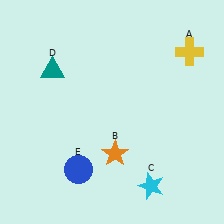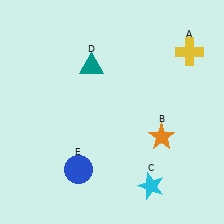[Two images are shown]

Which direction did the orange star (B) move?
The orange star (B) moved right.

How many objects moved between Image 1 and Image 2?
2 objects moved between the two images.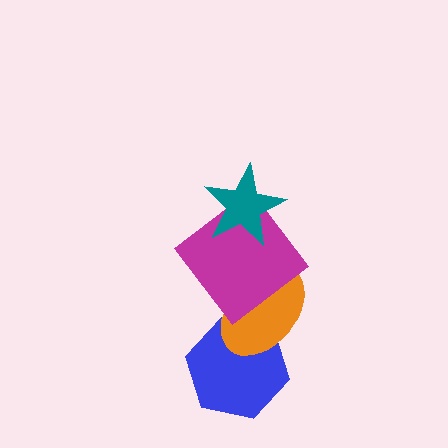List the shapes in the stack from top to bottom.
From top to bottom: the teal star, the magenta diamond, the orange ellipse, the blue hexagon.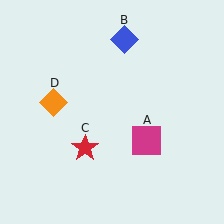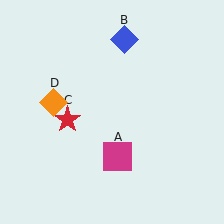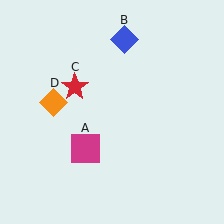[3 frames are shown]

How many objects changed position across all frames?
2 objects changed position: magenta square (object A), red star (object C).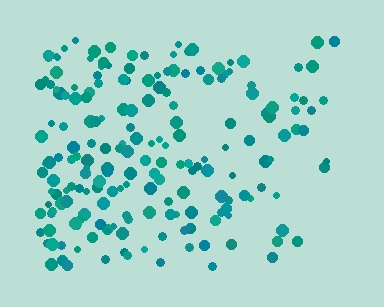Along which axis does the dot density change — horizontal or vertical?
Horizontal.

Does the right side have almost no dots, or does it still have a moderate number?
Still a moderate number, just noticeably fewer than the left.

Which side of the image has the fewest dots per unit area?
The right.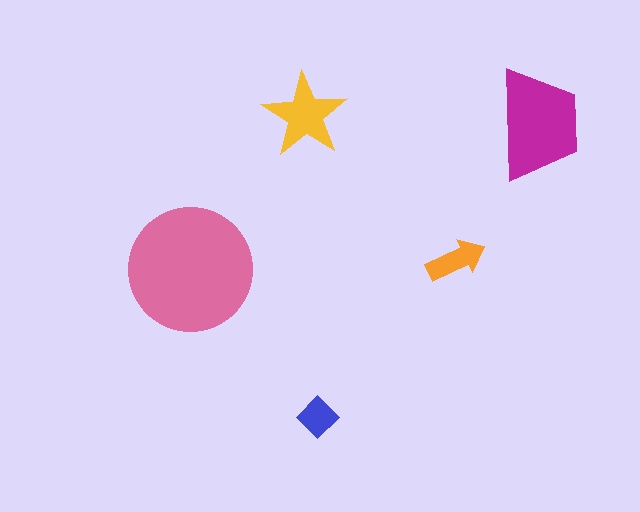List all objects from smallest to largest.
The blue diamond, the orange arrow, the yellow star, the magenta trapezoid, the pink circle.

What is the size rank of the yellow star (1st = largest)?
3rd.